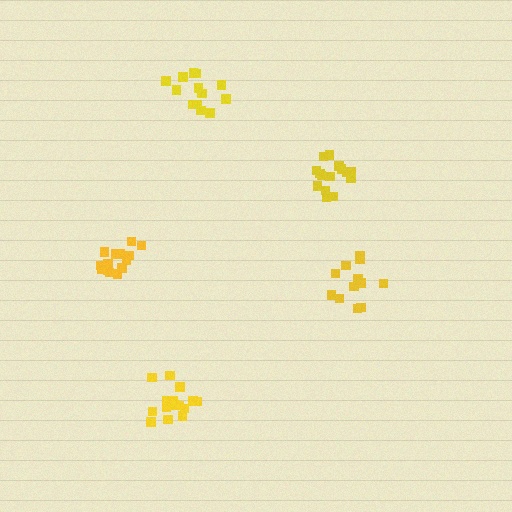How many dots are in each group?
Group 1: 15 dots, Group 2: 14 dots, Group 3: 16 dots, Group 4: 12 dots, Group 5: 13 dots (70 total).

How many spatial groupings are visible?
There are 5 spatial groupings.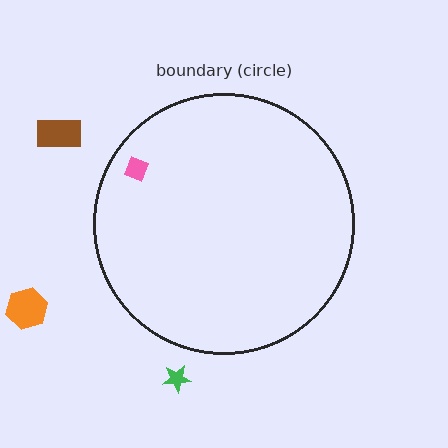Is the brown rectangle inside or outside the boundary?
Outside.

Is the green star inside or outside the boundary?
Outside.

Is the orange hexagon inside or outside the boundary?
Outside.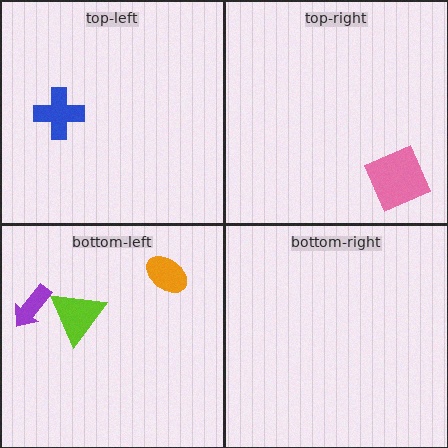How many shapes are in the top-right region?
1.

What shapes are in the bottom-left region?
The lime triangle, the orange ellipse, the purple arrow.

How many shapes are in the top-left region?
1.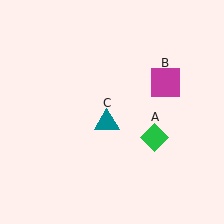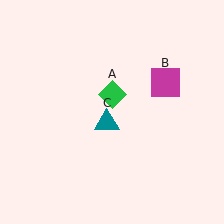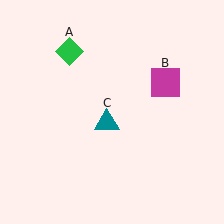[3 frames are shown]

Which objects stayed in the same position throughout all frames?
Magenta square (object B) and teal triangle (object C) remained stationary.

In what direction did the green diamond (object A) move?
The green diamond (object A) moved up and to the left.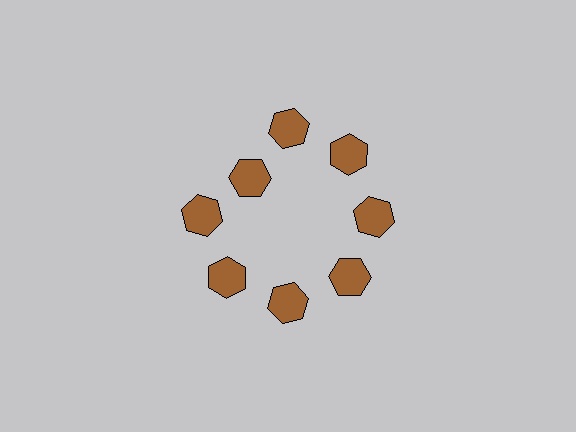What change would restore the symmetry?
The symmetry would be restored by moving it outward, back onto the ring so that all 8 hexagons sit at equal angles and equal distance from the center.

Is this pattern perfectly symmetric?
No. The 8 brown hexagons are arranged in a ring, but one element near the 10 o'clock position is pulled inward toward the center, breaking the 8-fold rotational symmetry.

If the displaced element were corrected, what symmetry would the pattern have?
It would have 8-fold rotational symmetry — the pattern would map onto itself every 45 degrees.